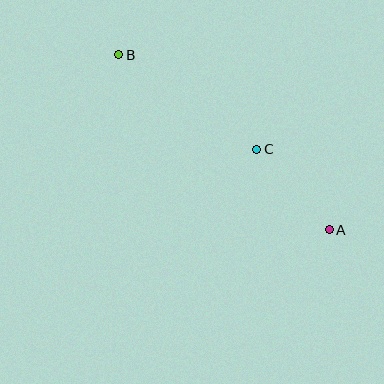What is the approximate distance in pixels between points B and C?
The distance between B and C is approximately 167 pixels.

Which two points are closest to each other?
Points A and C are closest to each other.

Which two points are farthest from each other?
Points A and B are farthest from each other.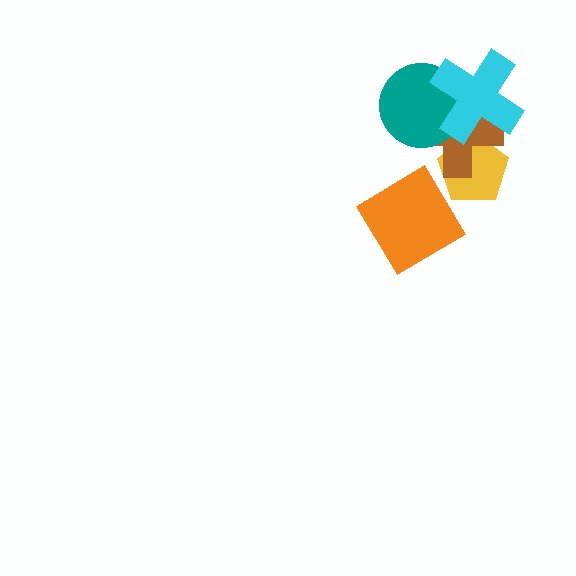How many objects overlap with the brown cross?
3 objects overlap with the brown cross.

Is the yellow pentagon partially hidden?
Yes, it is partially covered by another shape.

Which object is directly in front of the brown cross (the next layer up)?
The teal circle is directly in front of the brown cross.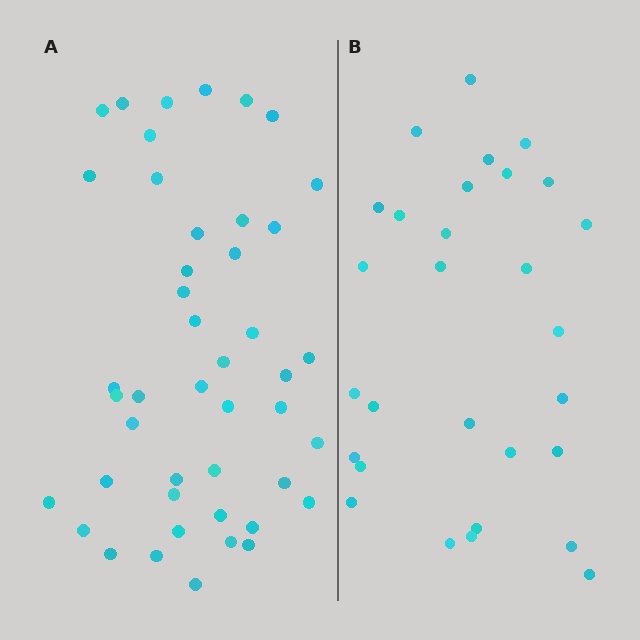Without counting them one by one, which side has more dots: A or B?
Region A (the left region) has more dots.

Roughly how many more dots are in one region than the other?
Region A has approximately 15 more dots than region B.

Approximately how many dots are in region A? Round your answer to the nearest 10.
About 40 dots. (The exact count is 45, which rounds to 40.)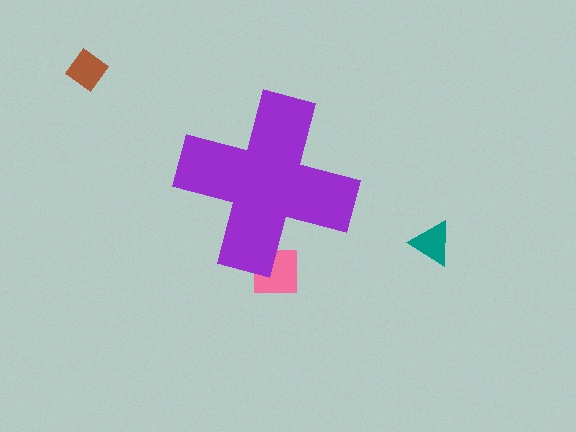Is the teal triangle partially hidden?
No, the teal triangle is fully visible.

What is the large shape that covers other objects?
A purple cross.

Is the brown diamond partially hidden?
No, the brown diamond is fully visible.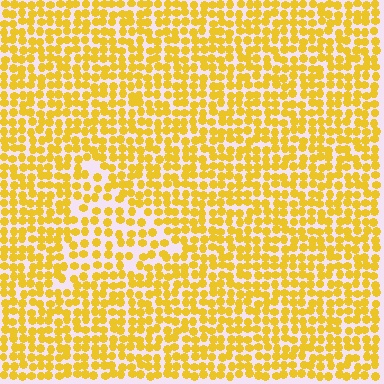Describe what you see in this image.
The image contains small yellow elements arranged at two different densities. A triangle-shaped region is visible where the elements are less densely packed than the surrounding area.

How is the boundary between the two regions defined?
The boundary is defined by a change in element density (approximately 1.6x ratio). All elements are the same color, size, and shape.